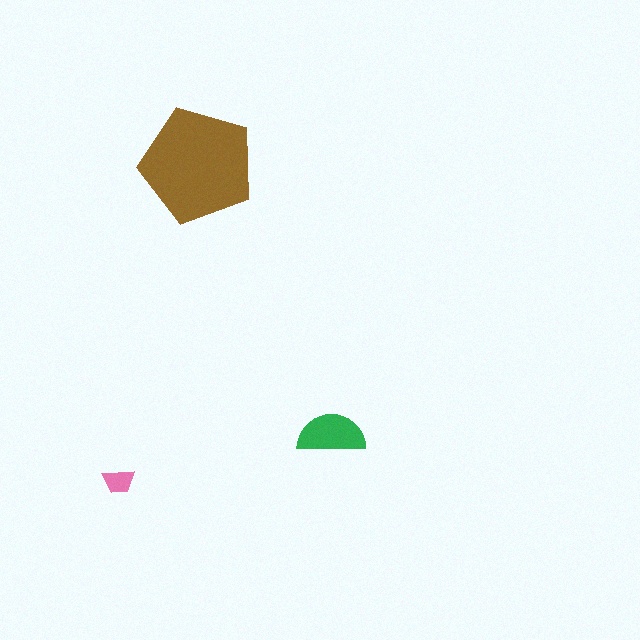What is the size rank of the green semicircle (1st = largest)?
2nd.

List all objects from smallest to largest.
The pink trapezoid, the green semicircle, the brown pentagon.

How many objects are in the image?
There are 3 objects in the image.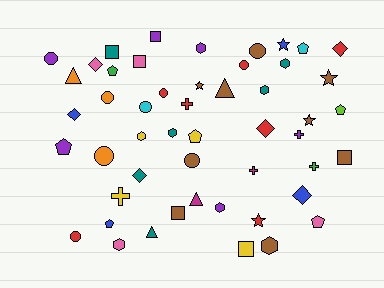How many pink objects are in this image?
There are 4 pink objects.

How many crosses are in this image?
There are 5 crosses.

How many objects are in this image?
There are 50 objects.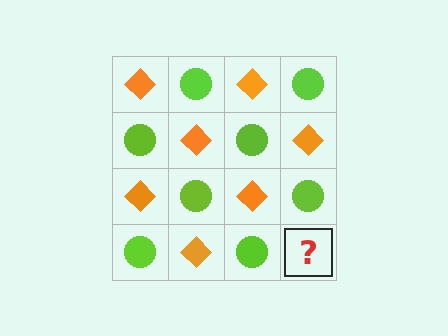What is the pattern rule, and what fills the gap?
The rule is that it alternates orange diamond and lime circle in a checkerboard pattern. The gap should be filled with an orange diamond.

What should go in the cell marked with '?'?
The missing cell should contain an orange diamond.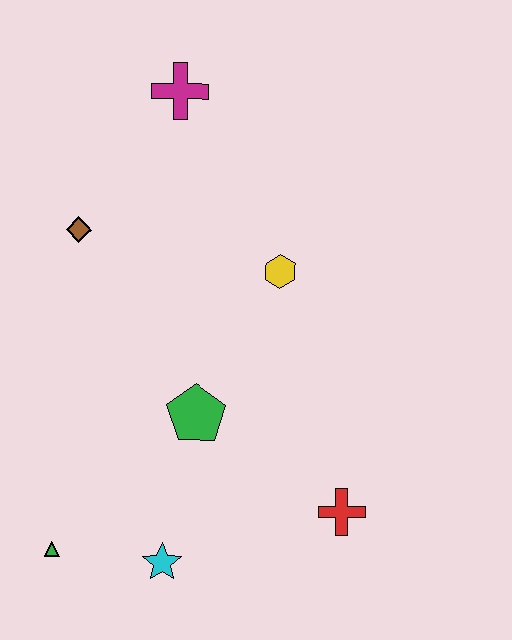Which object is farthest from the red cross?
The magenta cross is farthest from the red cross.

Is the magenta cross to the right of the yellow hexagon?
No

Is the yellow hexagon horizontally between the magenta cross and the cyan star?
No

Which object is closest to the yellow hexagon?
The green pentagon is closest to the yellow hexagon.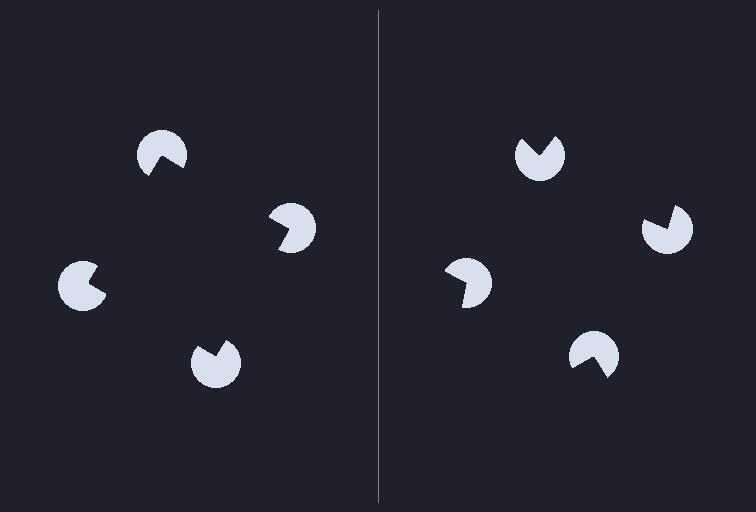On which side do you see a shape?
An illusory square appears on the left side. On the right side the wedge cuts are rotated, so no coherent shape forms.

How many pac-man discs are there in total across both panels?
8 — 4 on each side.